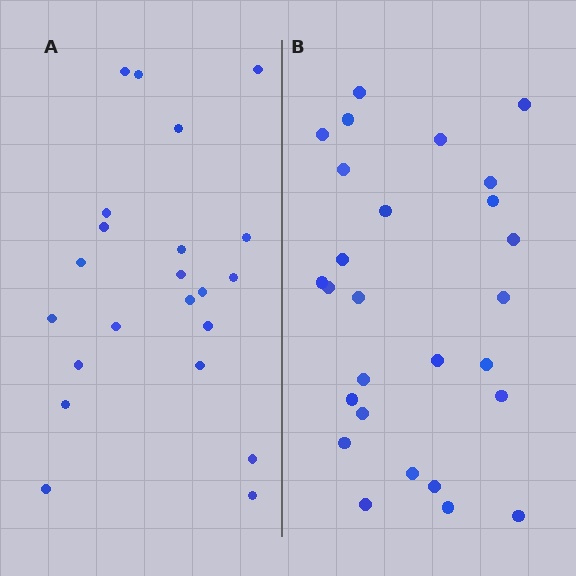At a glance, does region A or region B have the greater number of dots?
Region B (the right region) has more dots.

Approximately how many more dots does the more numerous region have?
Region B has about 5 more dots than region A.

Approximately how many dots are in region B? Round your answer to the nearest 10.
About 30 dots. (The exact count is 27, which rounds to 30.)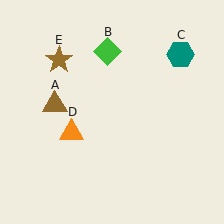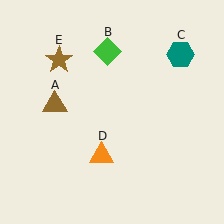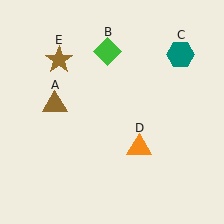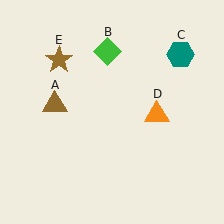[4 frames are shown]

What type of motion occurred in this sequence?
The orange triangle (object D) rotated counterclockwise around the center of the scene.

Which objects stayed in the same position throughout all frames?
Brown triangle (object A) and green diamond (object B) and teal hexagon (object C) and brown star (object E) remained stationary.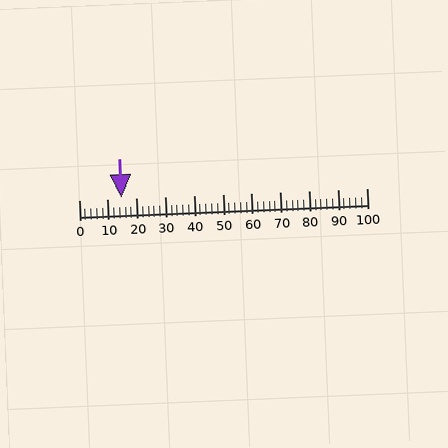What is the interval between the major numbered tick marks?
The major tick marks are spaced 10 units apart.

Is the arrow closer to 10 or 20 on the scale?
The arrow is closer to 10.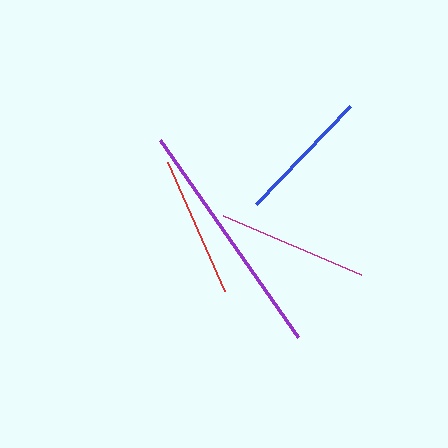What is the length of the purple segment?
The purple segment is approximately 240 pixels long.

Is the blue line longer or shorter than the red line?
The red line is longer than the blue line.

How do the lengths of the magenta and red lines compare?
The magenta and red lines are approximately the same length.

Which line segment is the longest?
The purple line is the longest at approximately 240 pixels.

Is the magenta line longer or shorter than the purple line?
The purple line is longer than the magenta line.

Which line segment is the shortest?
The blue line is the shortest at approximately 136 pixels.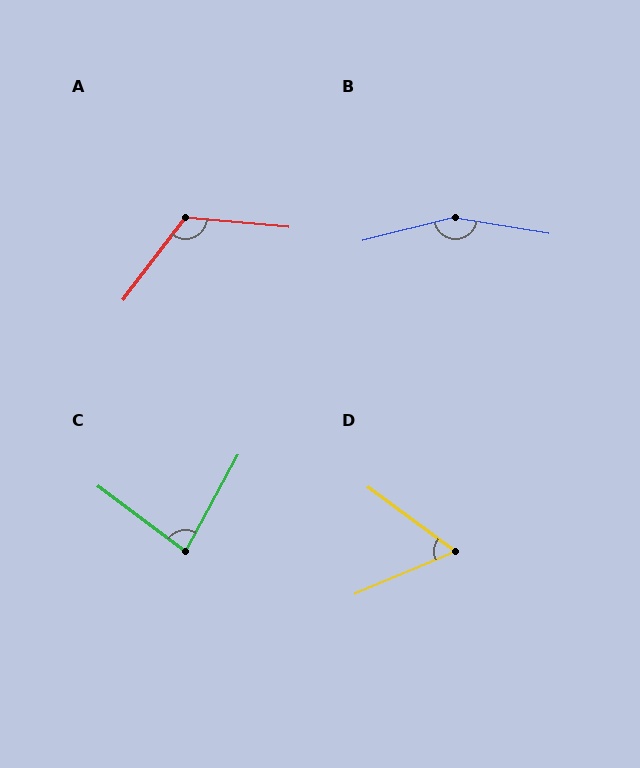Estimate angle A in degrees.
Approximately 122 degrees.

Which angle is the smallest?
D, at approximately 59 degrees.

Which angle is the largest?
B, at approximately 156 degrees.